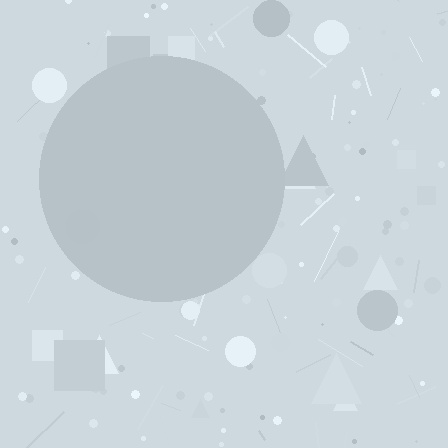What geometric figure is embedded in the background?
A circle is embedded in the background.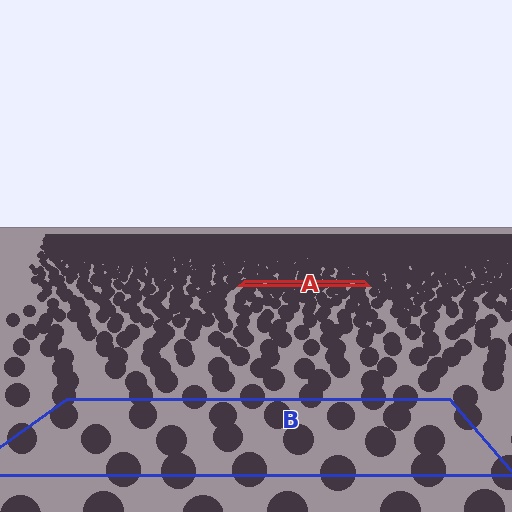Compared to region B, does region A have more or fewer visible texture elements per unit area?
Region A has more texture elements per unit area — they are packed more densely because it is farther away.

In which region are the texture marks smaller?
The texture marks are smaller in region A, because it is farther away.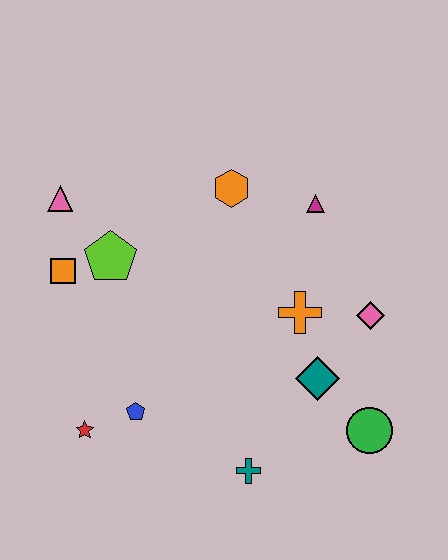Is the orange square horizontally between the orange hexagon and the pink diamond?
No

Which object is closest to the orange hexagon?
The magenta triangle is closest to the orange hexagon.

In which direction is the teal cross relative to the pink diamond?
The teal cross is below the pink diamond.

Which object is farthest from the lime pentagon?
The green circle is farthest from the lime pentagon.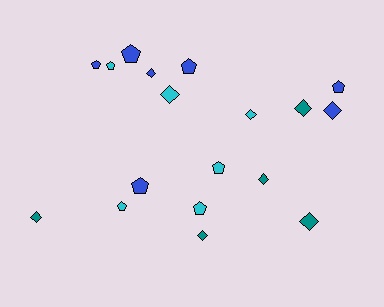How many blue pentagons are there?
There are 5 blue pentagons.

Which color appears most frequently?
Blue, with 7 objects.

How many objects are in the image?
There are 18 objects.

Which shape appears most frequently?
Pentagon, with 9 objects.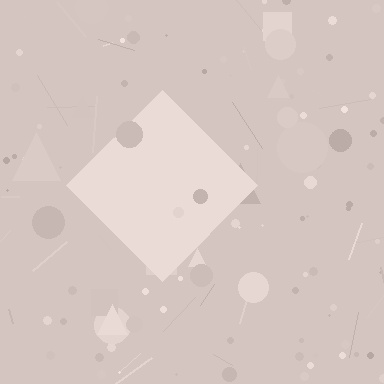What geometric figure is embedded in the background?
A diamond is embedded in the background.